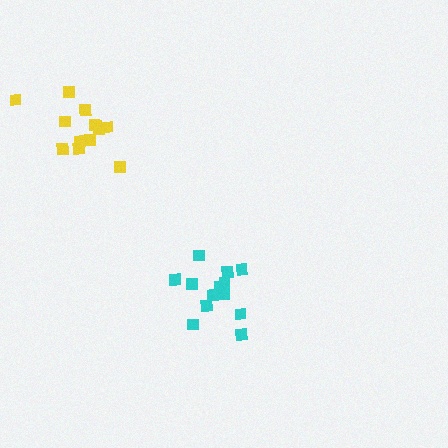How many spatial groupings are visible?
There are 2 spatial groupings.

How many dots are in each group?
Group 1: 14 dots, Group 2: 13 dots (27 total).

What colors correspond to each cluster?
The clusters are colored: cyan, yellow.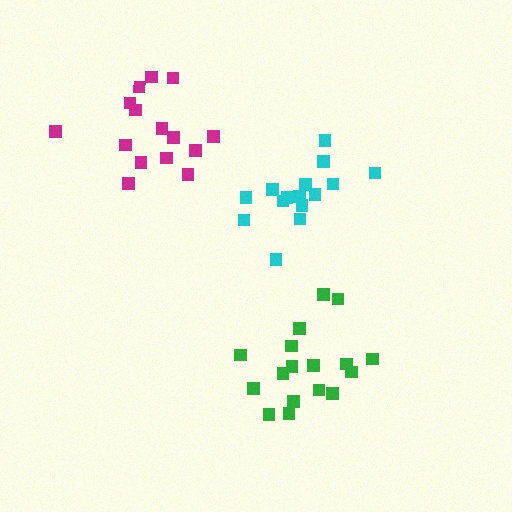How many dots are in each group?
Group 1: 15 dots, Group 2: 17 dots, Group 3: 15 dots (47 total).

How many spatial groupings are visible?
There are 3 spatial groupings.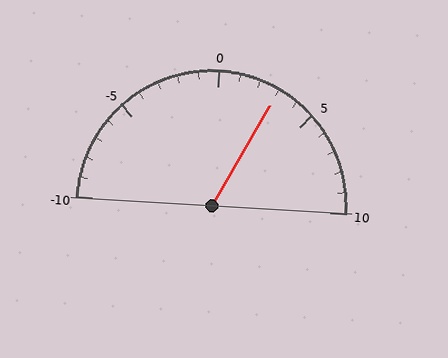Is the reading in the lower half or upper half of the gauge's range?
The reading is in the upper half of the range (-10 to 10).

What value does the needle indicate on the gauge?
The needle indicates approximately 3.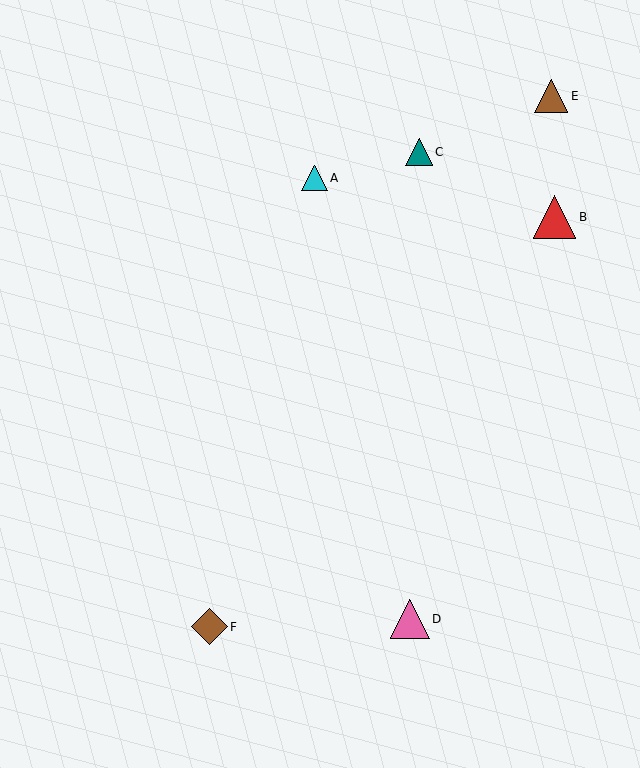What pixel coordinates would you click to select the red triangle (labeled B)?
Click at (554, 217) to select the red triangle B.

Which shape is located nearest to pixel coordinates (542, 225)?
The red triangle (labeled B) at (554, 217) is nearest to that location.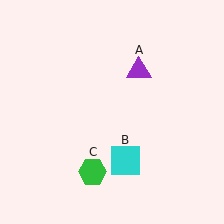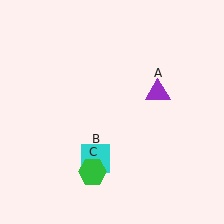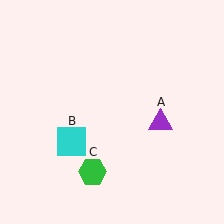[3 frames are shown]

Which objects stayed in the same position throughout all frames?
Green hexagon (object C) remained stationary.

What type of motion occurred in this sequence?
The purple triangle (object A), cyan square (object B) rotated clockwise around the center of the scene.